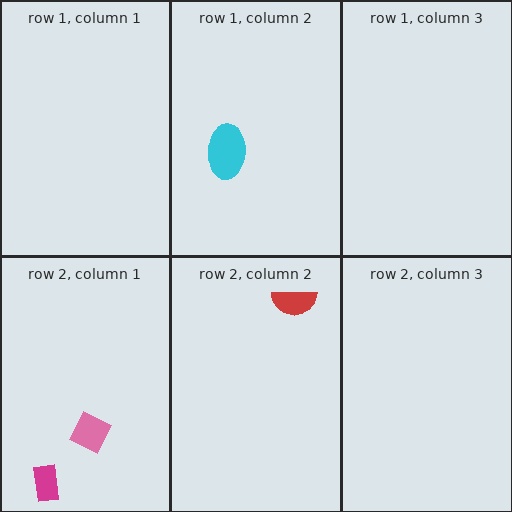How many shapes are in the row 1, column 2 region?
1.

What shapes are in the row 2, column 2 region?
The red semicircle.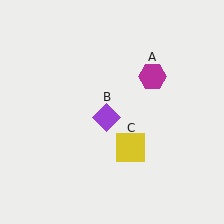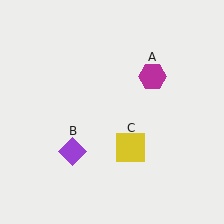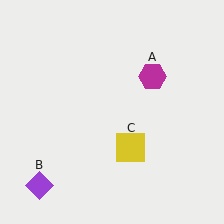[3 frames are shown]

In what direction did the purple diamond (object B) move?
The purple diamond (object B) moved down and to the left.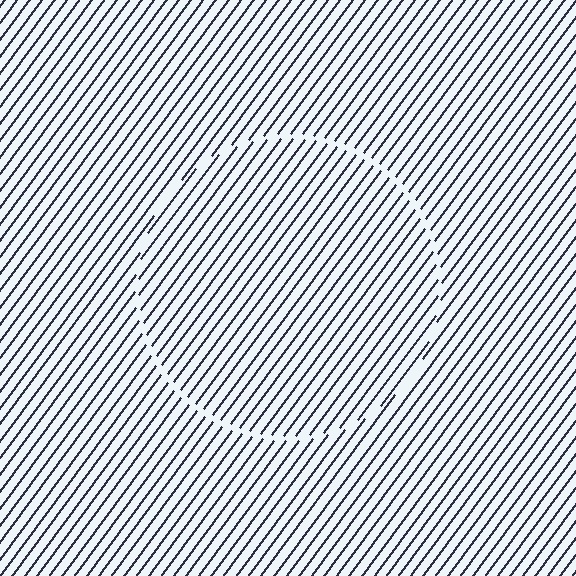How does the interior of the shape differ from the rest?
The interior of the shape contains the same grating, shifted by half a period — the contour is defined by the phase discontinuity where line-ends from the inner and outer gratings abut.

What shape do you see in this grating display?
An illusory circle. The interior of the shape contains the same grating, shifted by half a period — the contour is defined by the phase discontinuity where line-ends from the inner and outer gratings abut.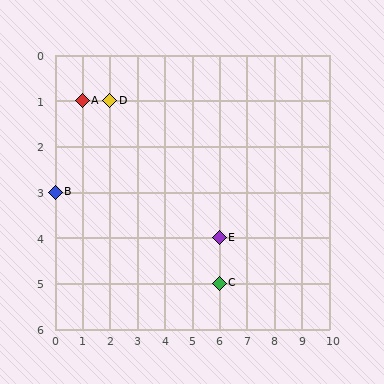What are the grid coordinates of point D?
Point D is at grid coordinates (2, 1).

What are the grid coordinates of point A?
Point A is at grid coordinates (1, 1).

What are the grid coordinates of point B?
Point B is at grid coordinates (0, 3).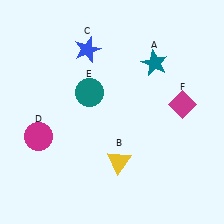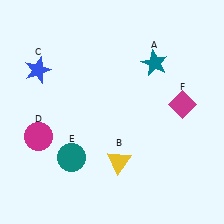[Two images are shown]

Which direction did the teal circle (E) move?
The teal circle (E) moved down.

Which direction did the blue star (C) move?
The blue star (C) moved left.